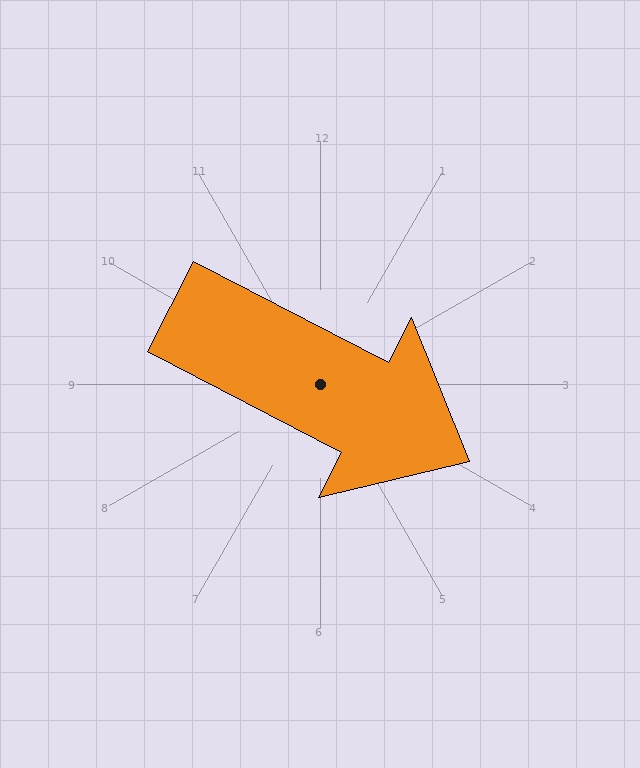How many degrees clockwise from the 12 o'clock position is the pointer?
Approximately 118 degrees.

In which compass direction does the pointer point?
Southeast.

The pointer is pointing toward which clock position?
Roughly 4 o'clock.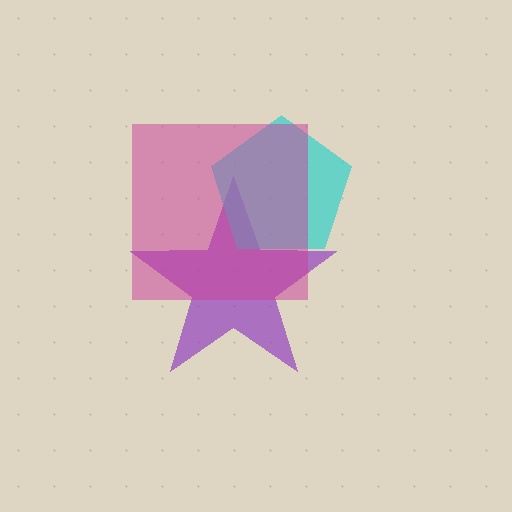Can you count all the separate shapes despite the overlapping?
Yes, there are 3 separate shapes.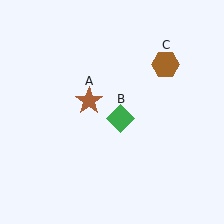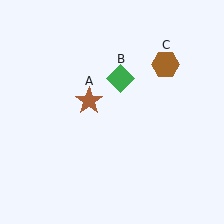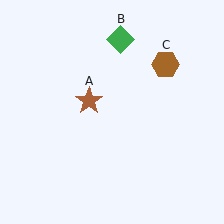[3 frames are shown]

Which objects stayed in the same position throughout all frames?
Brown star (object A) and brown hexagon (object C) remained stationary.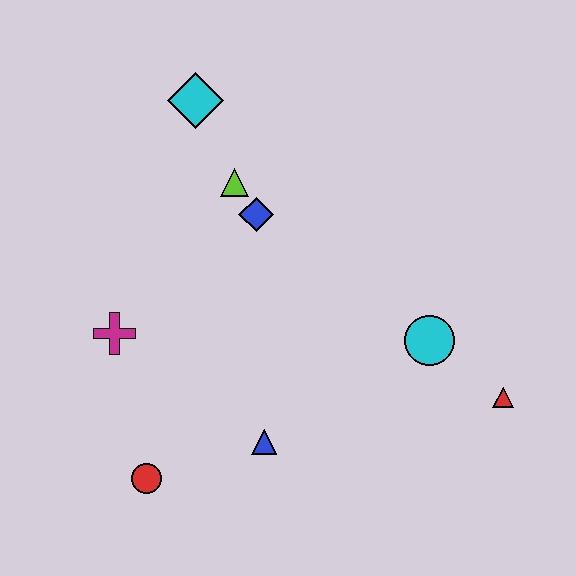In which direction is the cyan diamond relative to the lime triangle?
The cyan diamond is above the lime triangle.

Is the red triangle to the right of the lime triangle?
Yes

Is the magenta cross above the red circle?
Yes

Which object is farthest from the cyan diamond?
The red triangle is farthest from the cyan diamond.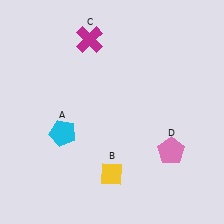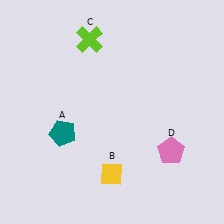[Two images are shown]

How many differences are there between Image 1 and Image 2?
There are 2 differences between the two images.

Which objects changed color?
A changed from cyan to teal. C changed from magenta to lime.